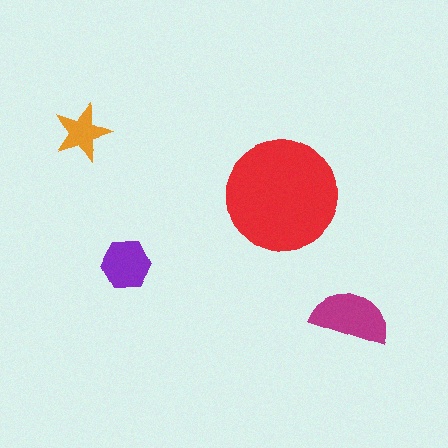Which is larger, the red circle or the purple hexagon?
The red circle.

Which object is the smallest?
The orange star.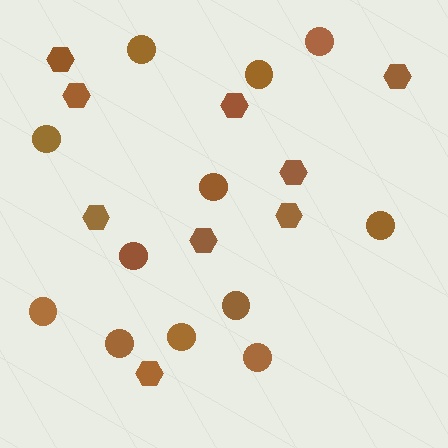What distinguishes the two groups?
There are 2 groups: one group of hexagons (9) and one group of circles (12).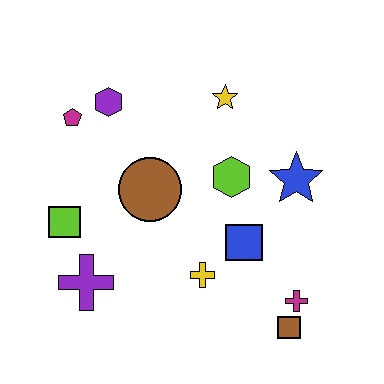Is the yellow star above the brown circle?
Yes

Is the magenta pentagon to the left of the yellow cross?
Yes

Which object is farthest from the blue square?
The magenta pentagon is farthest from the blue square.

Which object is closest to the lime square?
The purple cross is closest to the lime square.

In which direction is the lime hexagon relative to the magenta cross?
The lime hexagon is above the magenta cross.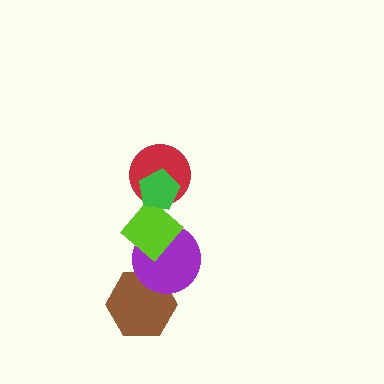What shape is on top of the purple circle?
The lime diamond is on top of the purple circle.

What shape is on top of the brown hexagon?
The purple circle is on top of the brown hexagon.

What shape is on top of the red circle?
The green pentagon is on top of the red circle.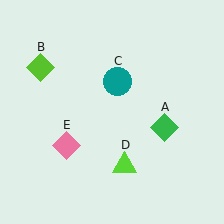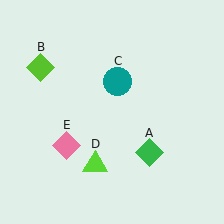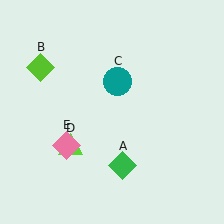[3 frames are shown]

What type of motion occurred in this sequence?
The green diamond (object A), lime triangle (object D) rotated clockwise around the center of the scene.